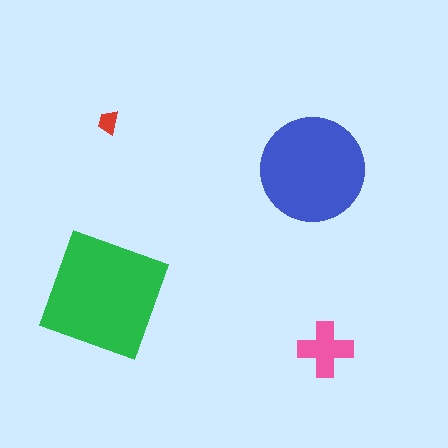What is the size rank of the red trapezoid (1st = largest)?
4th.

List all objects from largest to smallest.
The green square, the blue circle, the pink cross, the red trapezoid.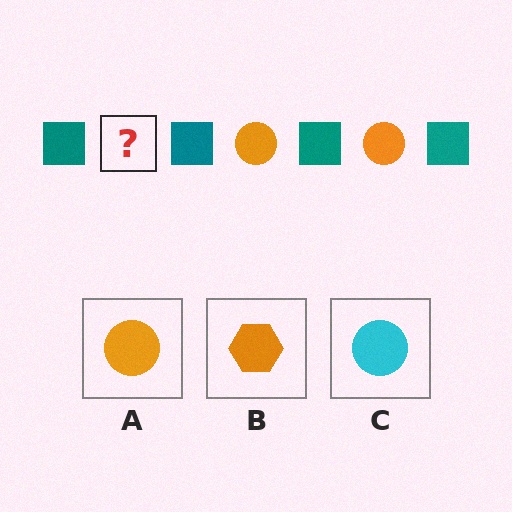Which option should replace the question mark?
Option A.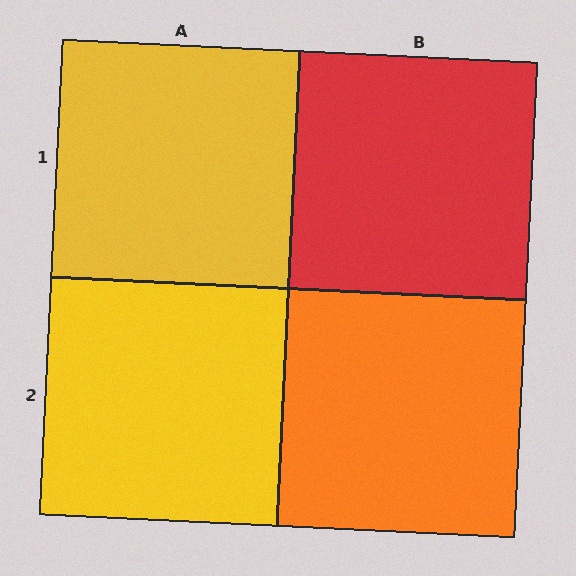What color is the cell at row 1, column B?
Red.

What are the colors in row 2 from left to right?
Yellow, orange.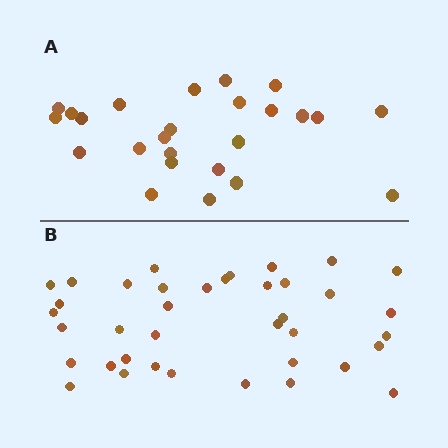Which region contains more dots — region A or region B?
Region B (the bottom region) has more dots.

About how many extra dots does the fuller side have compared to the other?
Region B has approximately 15 more dots than region A.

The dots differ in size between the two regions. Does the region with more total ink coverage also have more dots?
No. Region A has more total ink coverage because its dots are larger, but region B actually contains more individual dots. Total area can be misleading — the number of items is what matters here.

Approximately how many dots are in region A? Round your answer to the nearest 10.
About 20 dots. (The exact count is 25, which rounds to 20.)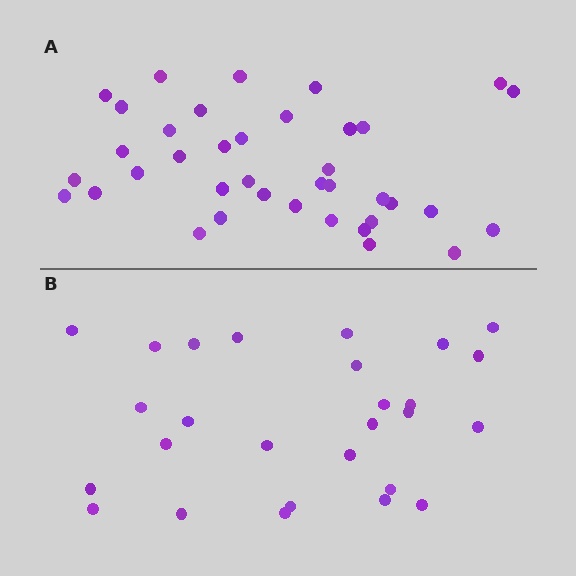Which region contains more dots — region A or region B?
Region A (the top region) has more dots.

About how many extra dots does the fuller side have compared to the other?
Region A has roughly 12 or so more dots than region B.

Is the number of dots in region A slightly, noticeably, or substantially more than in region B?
Region A has noticeably more, but not dramatically so. The ratio is roughly 1.4 to 1.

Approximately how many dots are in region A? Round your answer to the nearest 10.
About 40 dots. (The exact count is 38, which rounds to 40.)